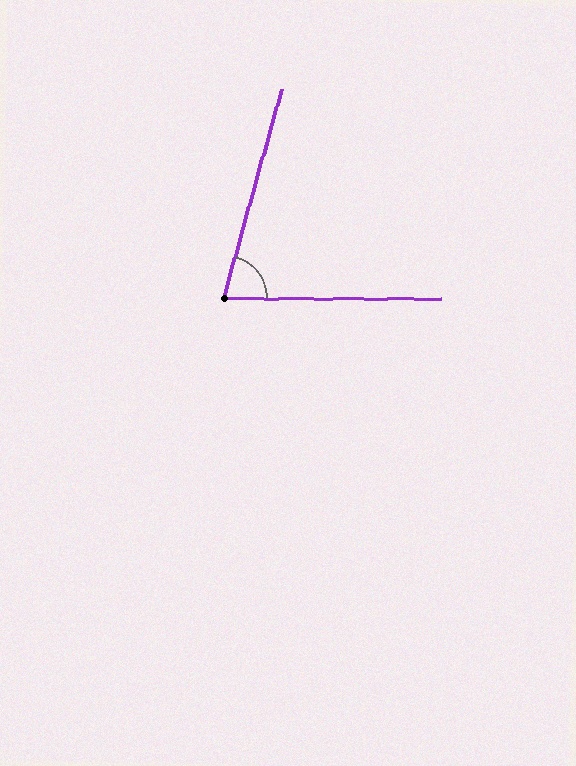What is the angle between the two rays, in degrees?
Approximately 75 degrees.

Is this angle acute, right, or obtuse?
It is acute.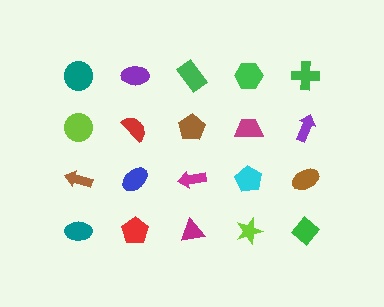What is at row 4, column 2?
A red pentagon.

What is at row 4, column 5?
A green diamond.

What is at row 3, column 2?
A blue ellipse.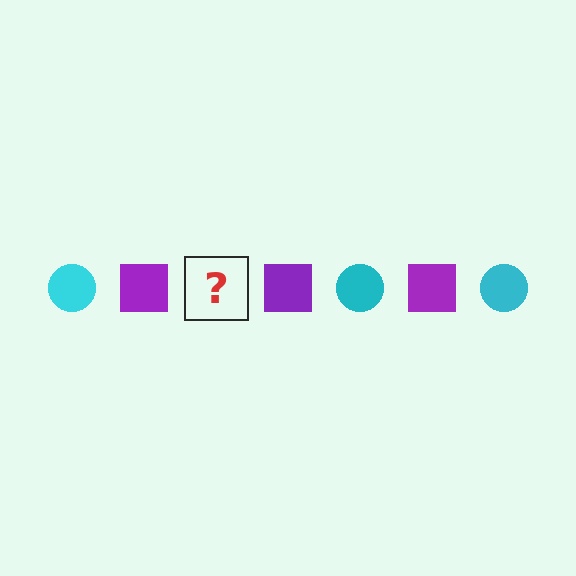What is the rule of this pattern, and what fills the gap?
The rule is that the pattern alternates between cyan circle and purple square. The gap should be filled with a cyan circle.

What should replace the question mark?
The question mark should be replaced with a cyan circle.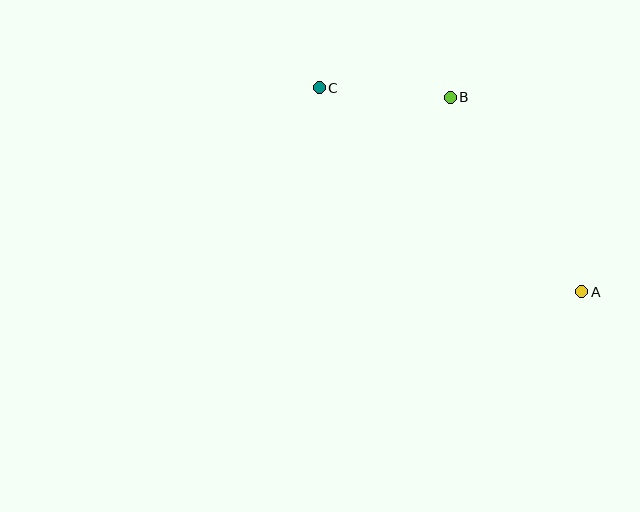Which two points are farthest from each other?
Points A and C are farthest from each other.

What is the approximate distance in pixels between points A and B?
The distance between A and B is approximately 235 pixels.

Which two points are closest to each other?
Points B and C are closest to each other.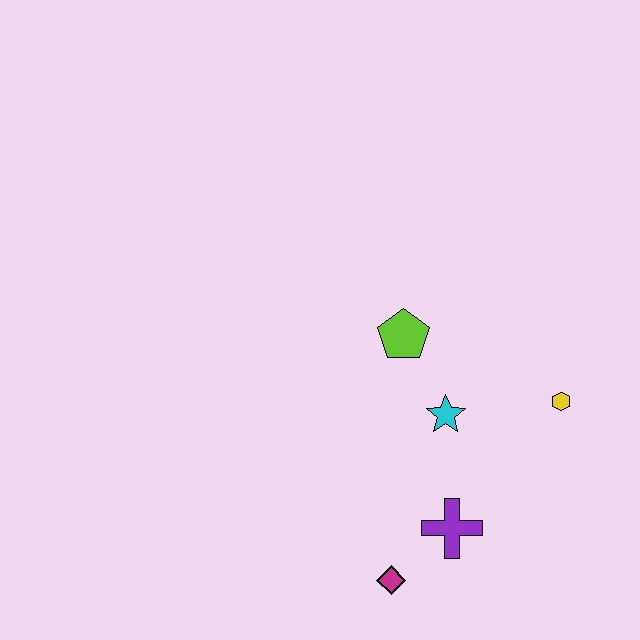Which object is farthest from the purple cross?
The lime pentagon is farthest from the purple cross.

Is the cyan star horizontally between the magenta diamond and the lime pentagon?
No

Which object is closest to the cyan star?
The lime pentagon is closest to the cyan star.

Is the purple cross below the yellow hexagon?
Yes